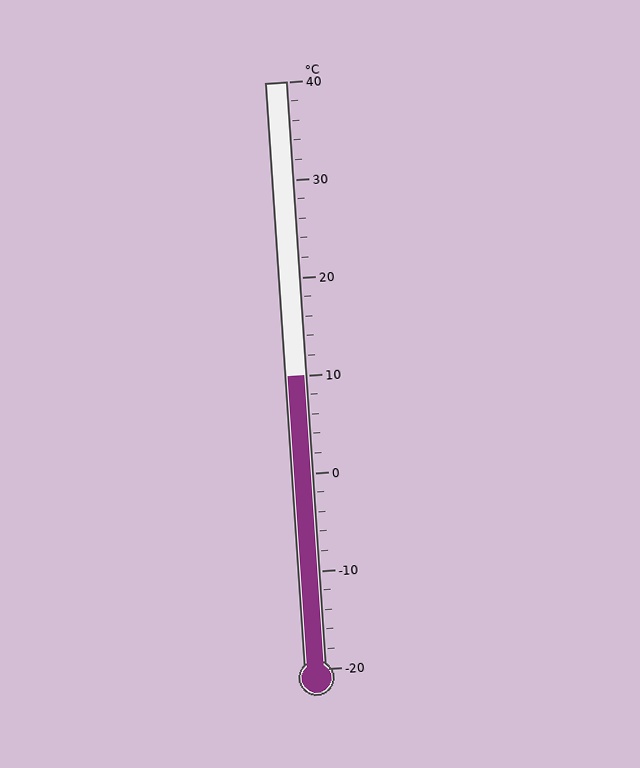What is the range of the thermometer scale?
The thermometer scale ranges from -20°C to 40°C.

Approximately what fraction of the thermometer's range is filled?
The thermometer is filled to approximately 50% of its range.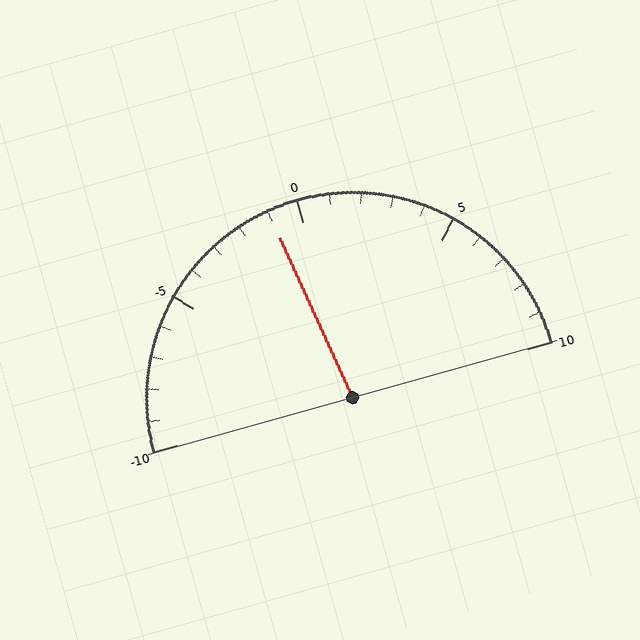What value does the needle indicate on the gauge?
The needle indicates approximately -1.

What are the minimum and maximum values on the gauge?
The gauge ranges from -10 to 10.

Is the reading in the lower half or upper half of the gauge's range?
The reading is in the lower half of the range (-10 to 10).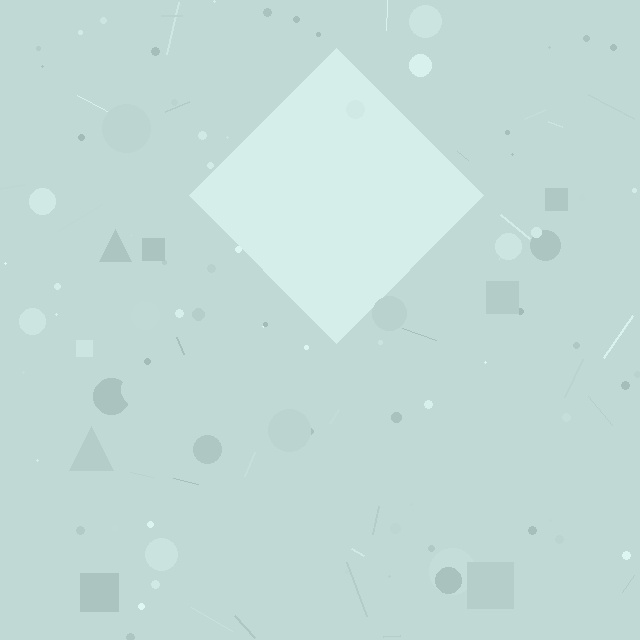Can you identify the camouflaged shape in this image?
The camouflaged shape is a diamond.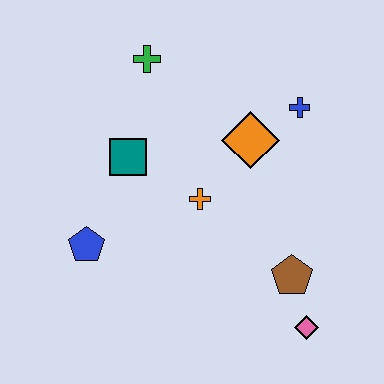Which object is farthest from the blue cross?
The blue pentagon is farthest from the blue cross.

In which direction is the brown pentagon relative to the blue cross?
The brown pentagon is below the blue cross.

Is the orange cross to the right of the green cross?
Yes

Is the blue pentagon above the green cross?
No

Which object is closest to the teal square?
The orange cross is closest to the teal square.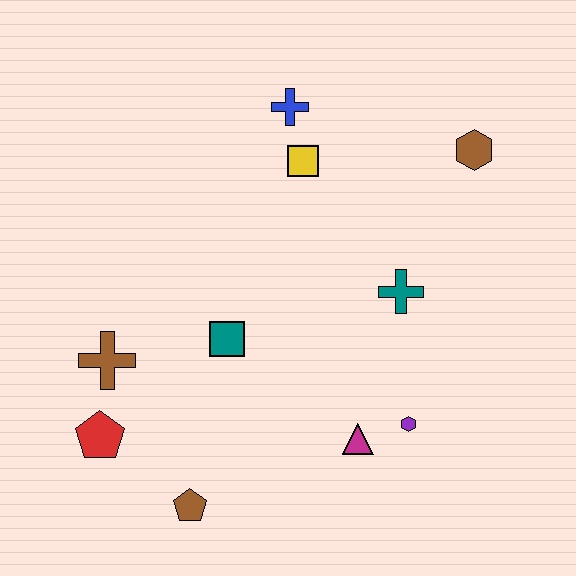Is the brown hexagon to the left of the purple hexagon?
No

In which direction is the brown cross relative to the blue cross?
The brown cross is below the blue cross.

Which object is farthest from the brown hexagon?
The red pentagon is farthest from the brown hexagon.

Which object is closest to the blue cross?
The yellow square is closest to the blue cross.